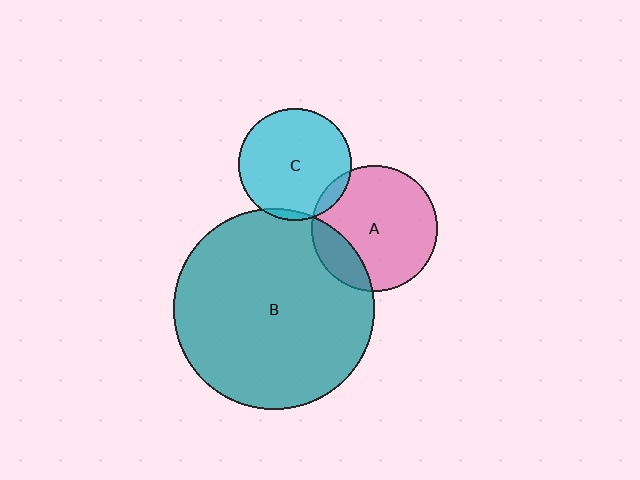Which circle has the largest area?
Circle B (teal).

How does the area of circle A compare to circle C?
Approximately 1.3 times.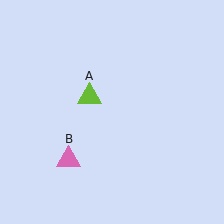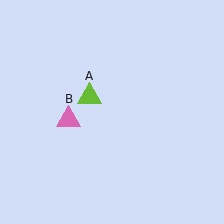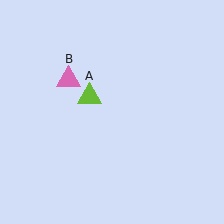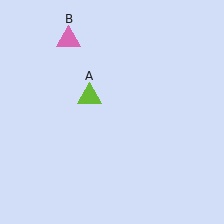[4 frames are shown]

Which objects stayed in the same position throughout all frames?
Lime triangle (object A) remained stationary.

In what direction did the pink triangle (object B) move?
The pink triangle (object B) moved up.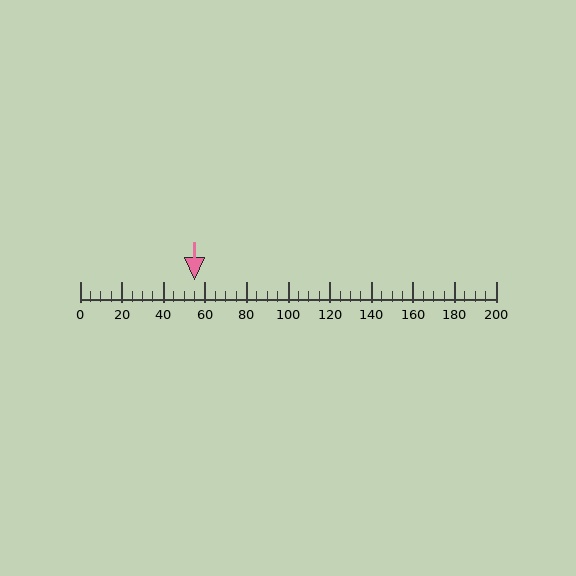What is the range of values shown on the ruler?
The ruler shows values from 0 to 200.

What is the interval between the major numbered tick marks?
The major tick marks are spaced 20 units apart.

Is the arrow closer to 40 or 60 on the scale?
The arrow is closer to 60.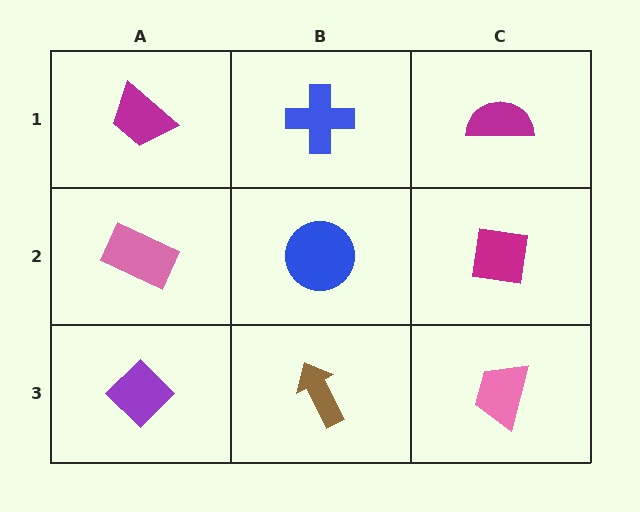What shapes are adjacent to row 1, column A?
A pink rectangle (row 2, column A), a blue cross (row 1, column B).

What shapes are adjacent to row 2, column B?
A blue cross (row 1, column B), a brown arrow (row 3, column B), a pink rectangle (row 2, column A), a magenta square (row 2, column C).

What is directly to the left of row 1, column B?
A magenta trapezoid.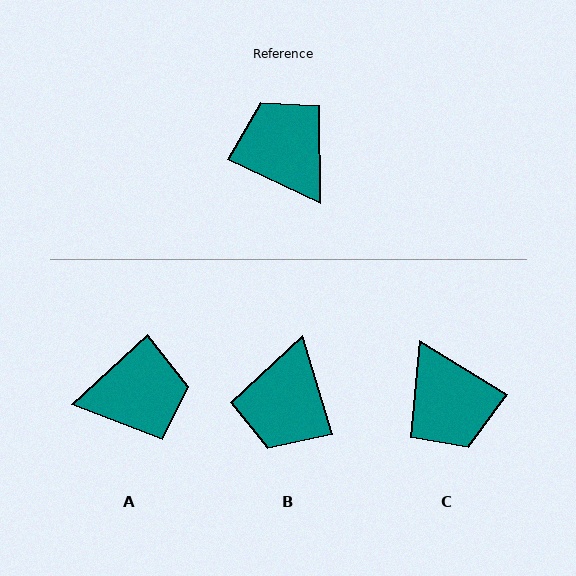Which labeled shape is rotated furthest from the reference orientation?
C, about 174 degrees away.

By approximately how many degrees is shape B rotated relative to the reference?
Approximately 132 degrees counter-clockwise.